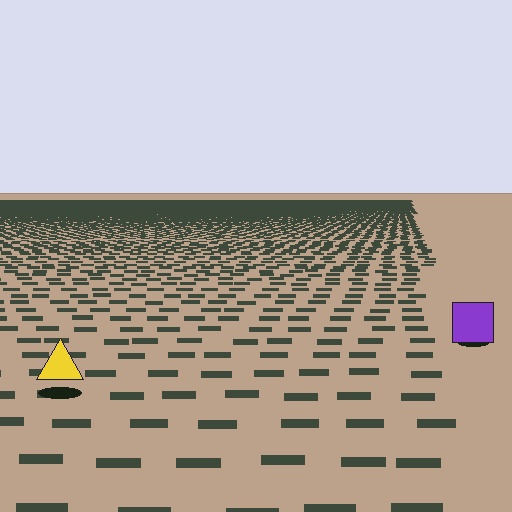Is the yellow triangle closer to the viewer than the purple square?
Yes. The yellow triangle is closer — you can tell from the texture gradient: the ground texture is coarser near it.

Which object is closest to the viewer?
The yellow triangle is closest. The texture marks near it are larger and more spread out.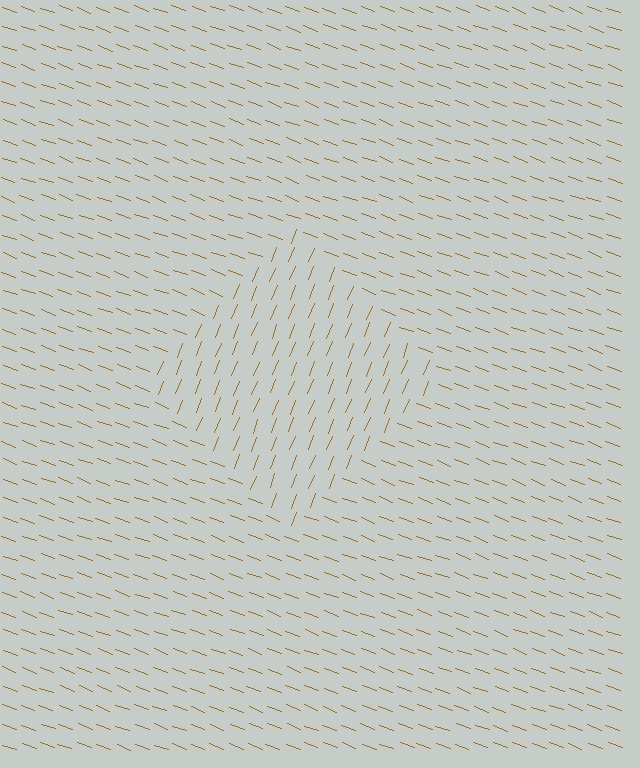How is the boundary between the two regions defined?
The boundary is defined purely by a change in line orientation (approximately 88 degrees difference). All lines are the same color and thickness.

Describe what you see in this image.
The image is filled with small brown line segments. A diamond region in the image has lines oriented differently from the surrounding lines, creating a visible texture boundary.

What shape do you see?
I see a diamond.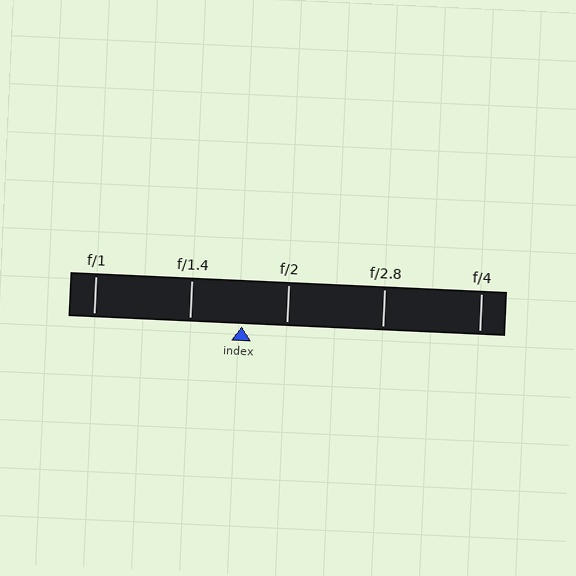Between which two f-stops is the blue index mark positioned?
The index mark is between f/1.4 and f/2.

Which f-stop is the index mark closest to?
The index mark is closest to f/2.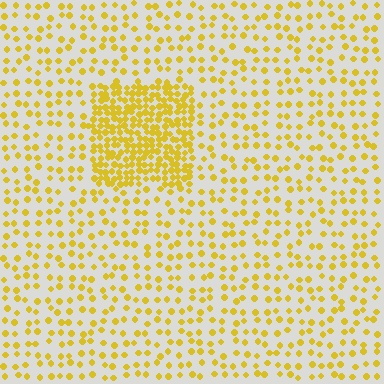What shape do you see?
I see a rectangle.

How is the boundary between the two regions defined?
The boundary is defined by a change in element density (approximately 2.8x ratio). All elements are the same color, size, and shape.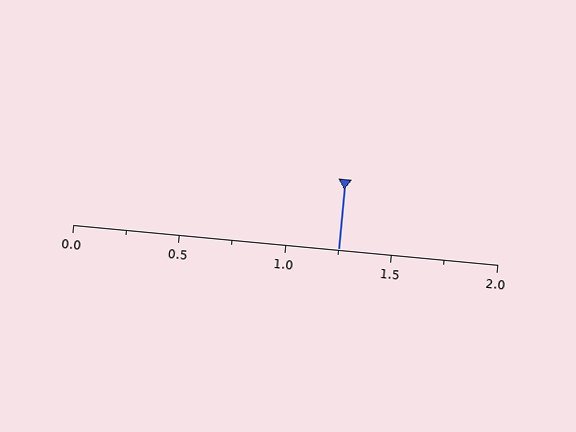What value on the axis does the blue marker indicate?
The marker indicates approximately 1.25.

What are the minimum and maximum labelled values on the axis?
The axis runs from 0.0 to 2.0.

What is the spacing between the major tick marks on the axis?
The major ticks are spaced 0.5 apart.